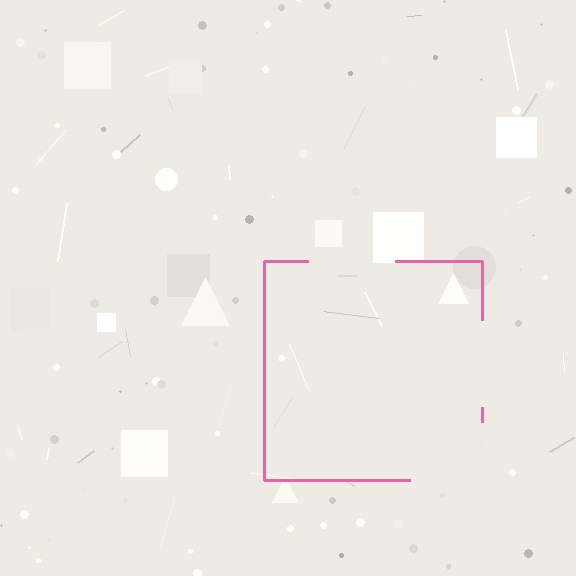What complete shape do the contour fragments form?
The contour fragments form a square.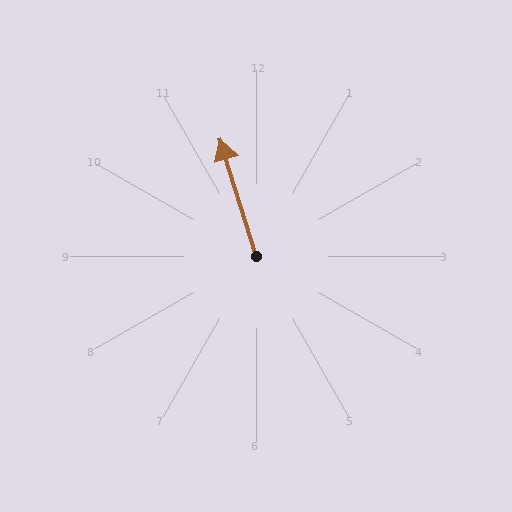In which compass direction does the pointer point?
North.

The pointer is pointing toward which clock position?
Roughly 11 o'clock.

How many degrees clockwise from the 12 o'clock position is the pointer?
Approximately 343 degrees.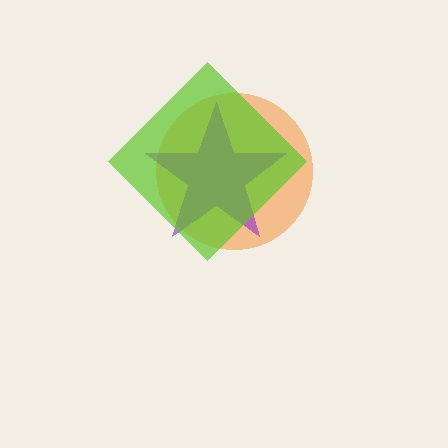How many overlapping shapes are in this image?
There are 3 overlapping shapes in the image.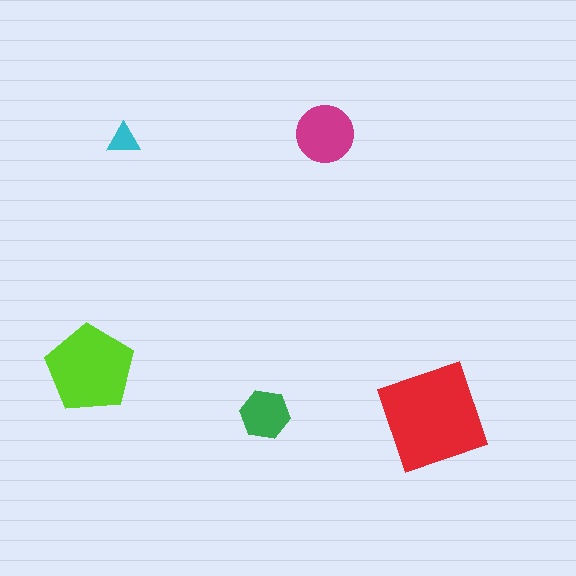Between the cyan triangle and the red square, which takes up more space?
The red square.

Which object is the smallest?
The cyan triangle.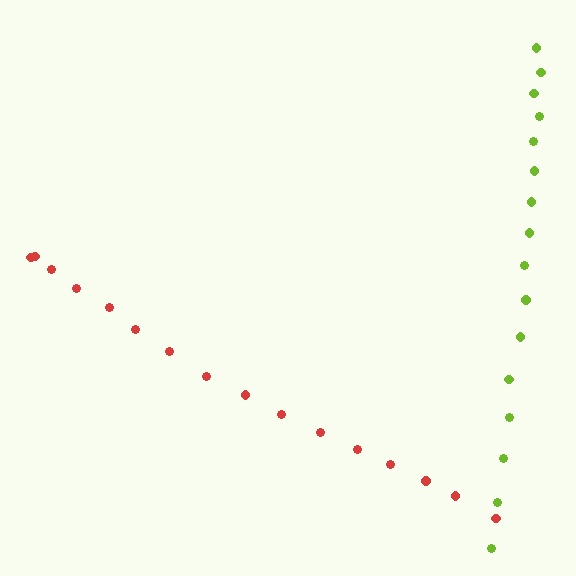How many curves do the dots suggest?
There are 2 distinct paths.